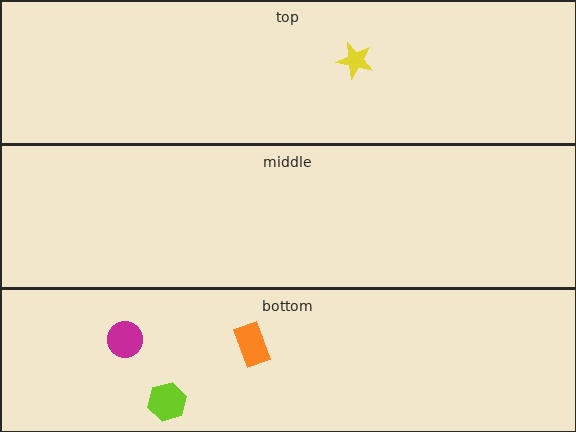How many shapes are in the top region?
1.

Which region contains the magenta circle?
The bottom region.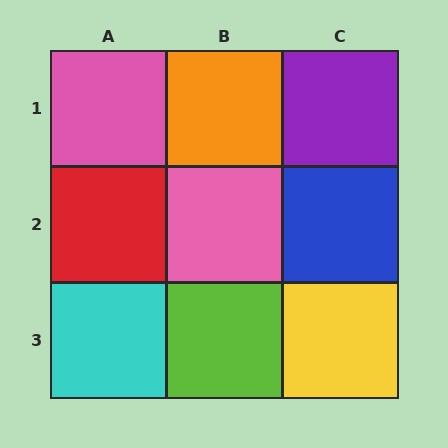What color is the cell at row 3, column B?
Lime.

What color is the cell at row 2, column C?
Blue.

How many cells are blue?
1 cell is blue.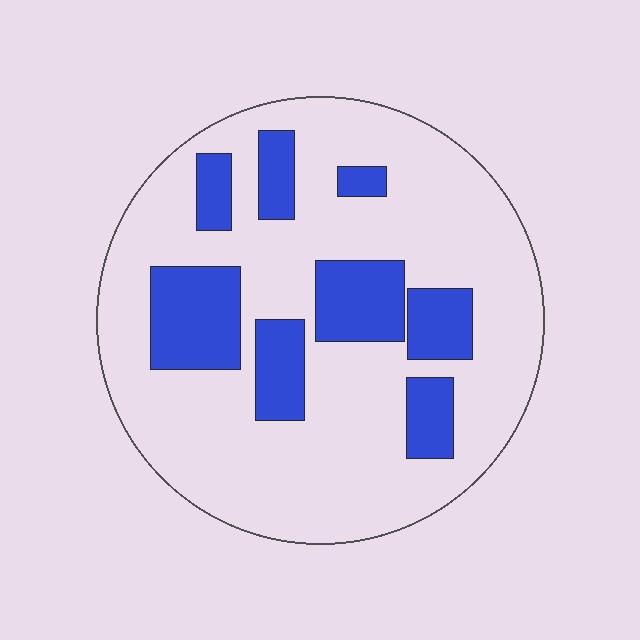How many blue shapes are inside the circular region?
8.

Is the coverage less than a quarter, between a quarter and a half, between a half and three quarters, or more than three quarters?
Less than a quarter.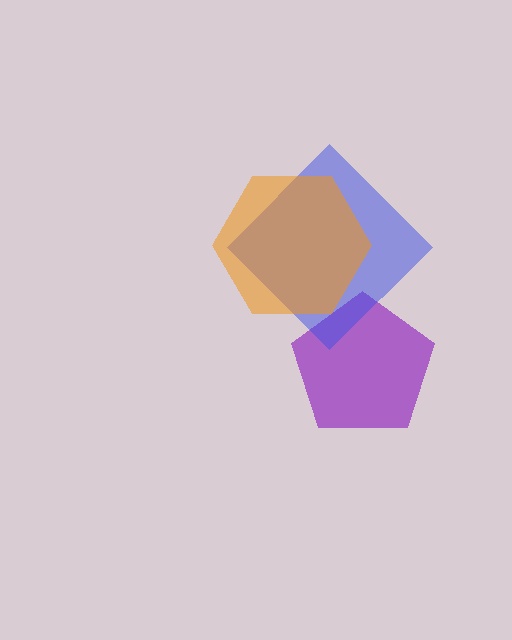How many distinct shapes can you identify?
There are 3 distinct shapes: a purple pentagon, a blue diamond, an orange hexagon.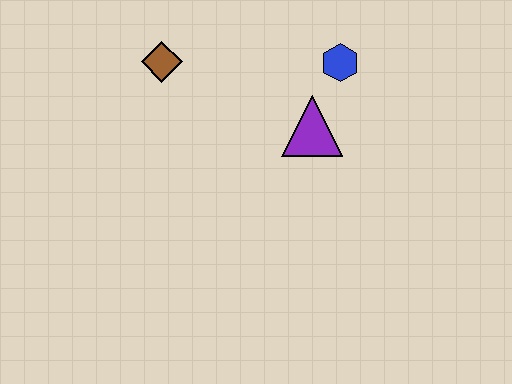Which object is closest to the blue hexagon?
The purple triangle is closest to the blue hexagon.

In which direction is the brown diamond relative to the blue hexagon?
The brown diamond is to the left of the blue hexagon.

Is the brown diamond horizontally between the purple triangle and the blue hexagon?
No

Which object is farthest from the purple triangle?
The brown diamond is farthest from the purple triangle.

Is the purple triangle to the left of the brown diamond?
No